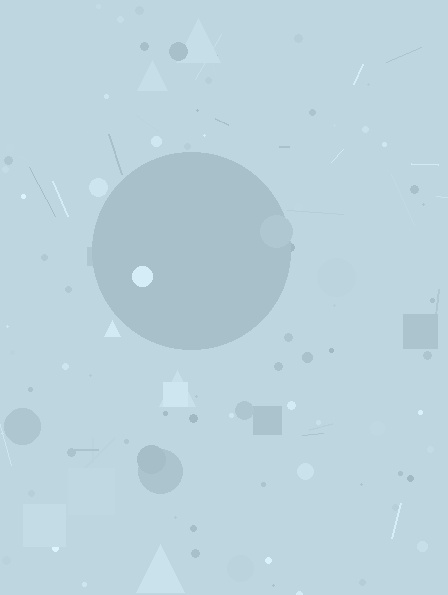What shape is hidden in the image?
A circle is hidden in the image.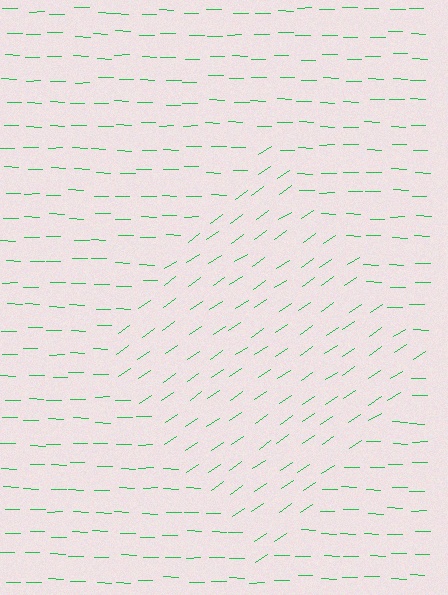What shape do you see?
I see a diamond.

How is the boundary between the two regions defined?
The boundary is defined purely by a change in line orientation (approximately 35 degrees difference). All lines are the same color and thickness.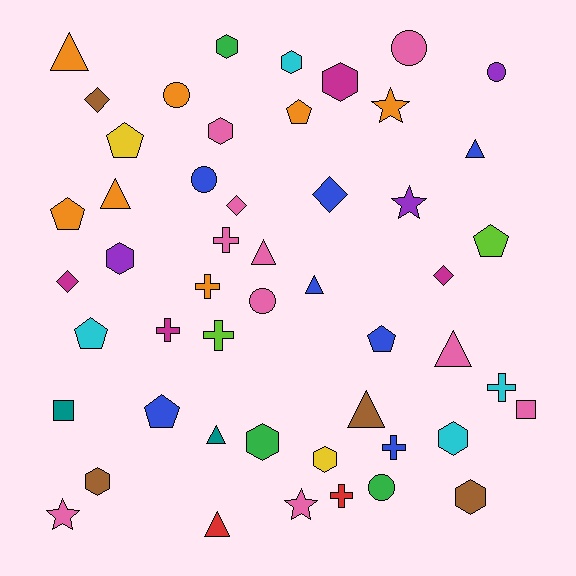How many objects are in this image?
There are 50 objects.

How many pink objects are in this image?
There are 10 pink objects.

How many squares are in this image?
There are 2 squares.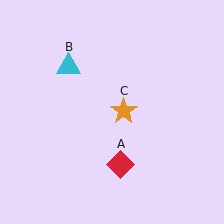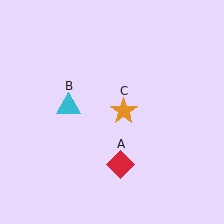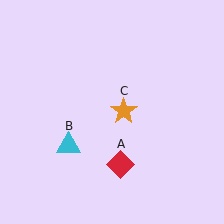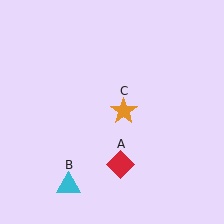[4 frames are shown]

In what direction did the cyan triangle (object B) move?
The cyan triangle (object B) moved down.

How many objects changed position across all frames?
1 object changed position: cyan triangle (object B).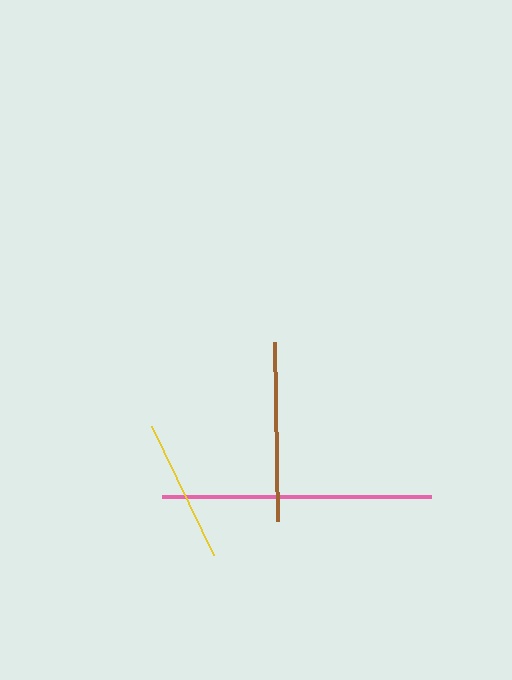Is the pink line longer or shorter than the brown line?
The pink line is longer than the brown line.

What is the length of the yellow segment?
The yellow segment is approximately 144 pixels long.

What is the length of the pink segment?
The pink segment is approximately 268 pixels long.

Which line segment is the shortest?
The yellow line is the shortest at approximately 144 pixels.